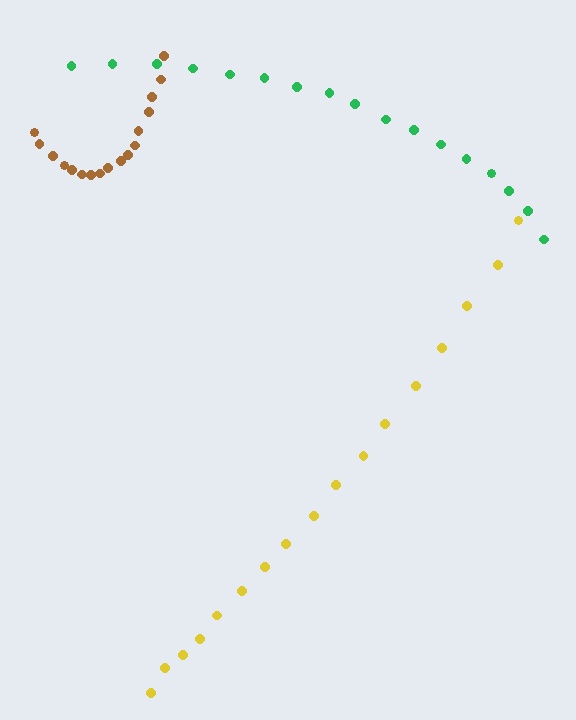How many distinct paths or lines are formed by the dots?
There are 3 distinct paths.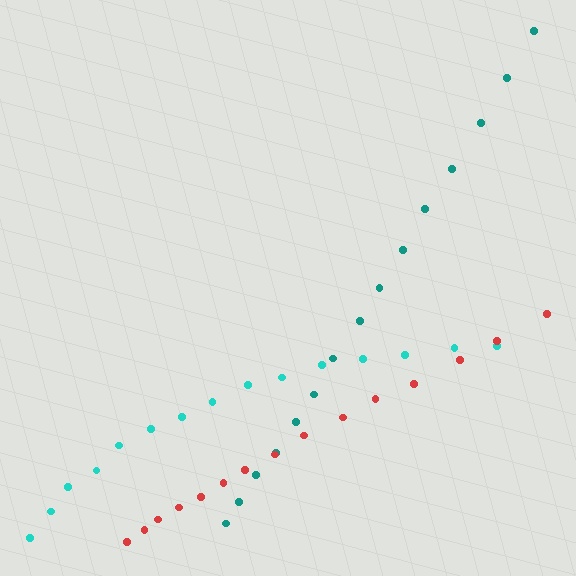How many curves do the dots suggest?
There are 3 distinct paths.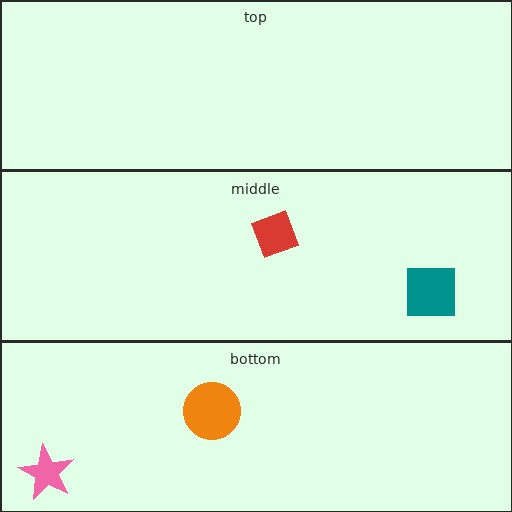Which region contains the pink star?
The bottom region.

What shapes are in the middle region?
The teal square, the red diamond.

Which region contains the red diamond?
The middle region.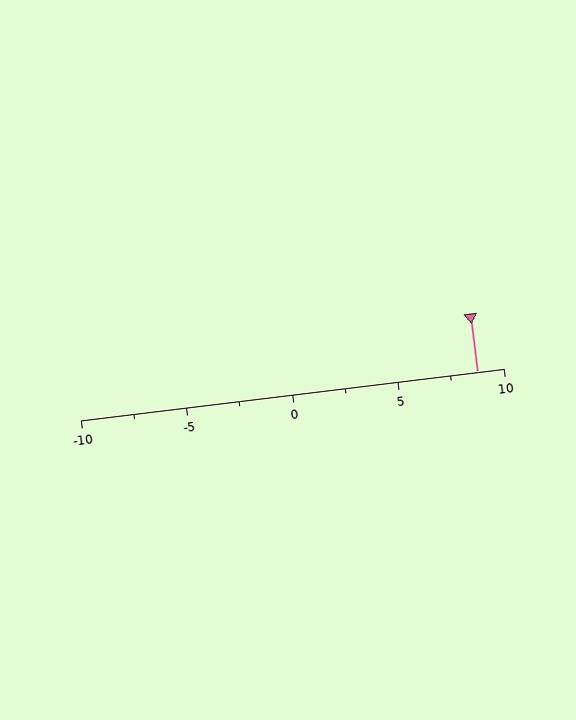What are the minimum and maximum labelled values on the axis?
The axis runs from -10 to 10.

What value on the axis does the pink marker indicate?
The marker indicates approximately 8.8.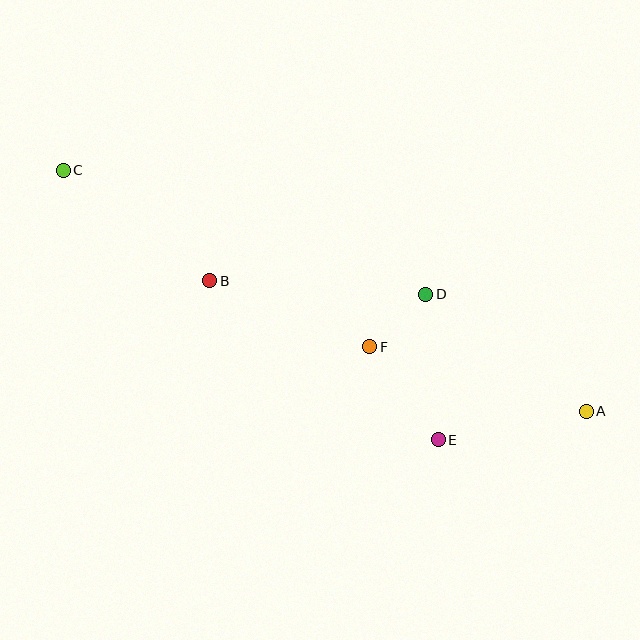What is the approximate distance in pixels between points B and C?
The distance between B and C is approximately 184 pixels.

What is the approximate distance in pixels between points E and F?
The distance between E and F is approximately 115 pixels.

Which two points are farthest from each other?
Points A and C are farthest from each other.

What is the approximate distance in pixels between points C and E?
The distance between C and E is approximately 462 pixels.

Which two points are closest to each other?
Points D and F are closest to each other.